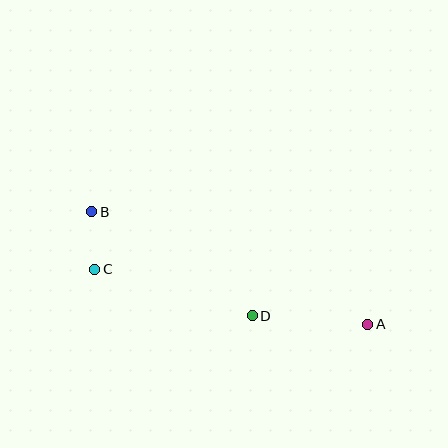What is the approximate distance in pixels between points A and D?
The distance between A and D is approximately 116 pixels.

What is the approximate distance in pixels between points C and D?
The distance between C and D is approximately 164 pixels.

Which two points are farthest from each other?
Points A and B are farthest from each other.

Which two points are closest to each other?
Points B and C are closest to each other.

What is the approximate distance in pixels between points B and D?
The distance between B and D is approximately 191 pixels.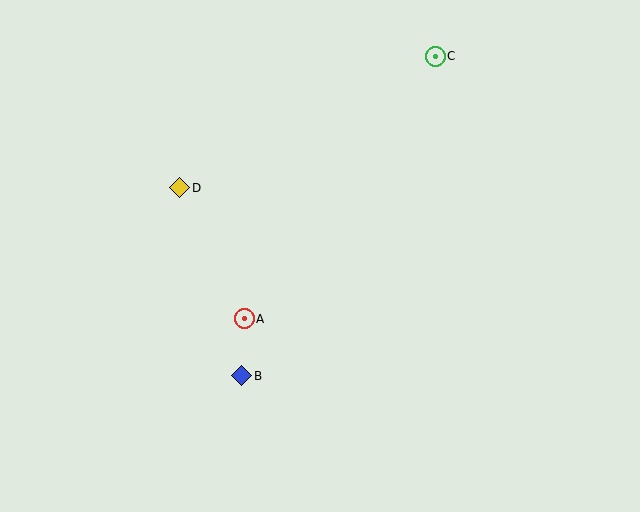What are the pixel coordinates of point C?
Point C is at (435, 56).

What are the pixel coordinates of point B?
Point B is at (242, 376).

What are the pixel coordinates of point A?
Point A is at (244, 319).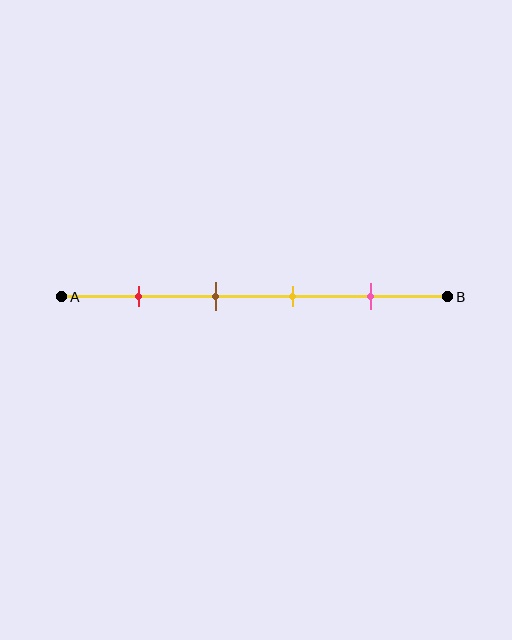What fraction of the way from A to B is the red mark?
The red mark is approximately 20% (0.2) of the way from A to B.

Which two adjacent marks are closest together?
The brown and yellow marks are the closest adjacent pair.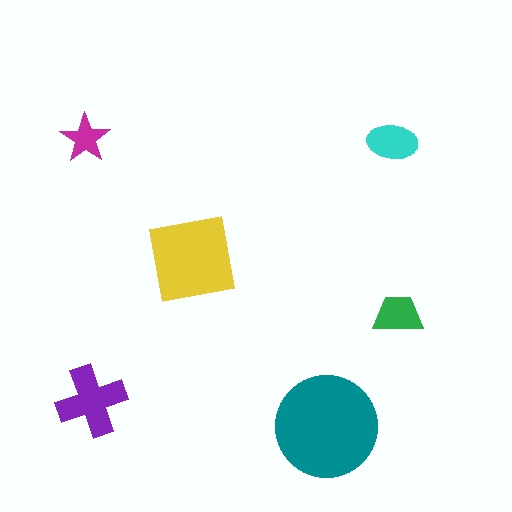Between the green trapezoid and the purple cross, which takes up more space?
The purple cross.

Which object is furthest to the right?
The green trapezoid is rightmost.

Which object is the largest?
The teal circle.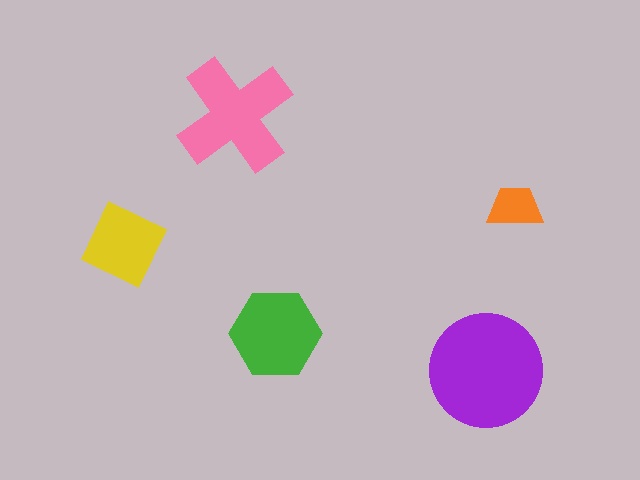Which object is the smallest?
The orange trapezoid.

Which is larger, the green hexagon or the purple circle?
The purple circle.